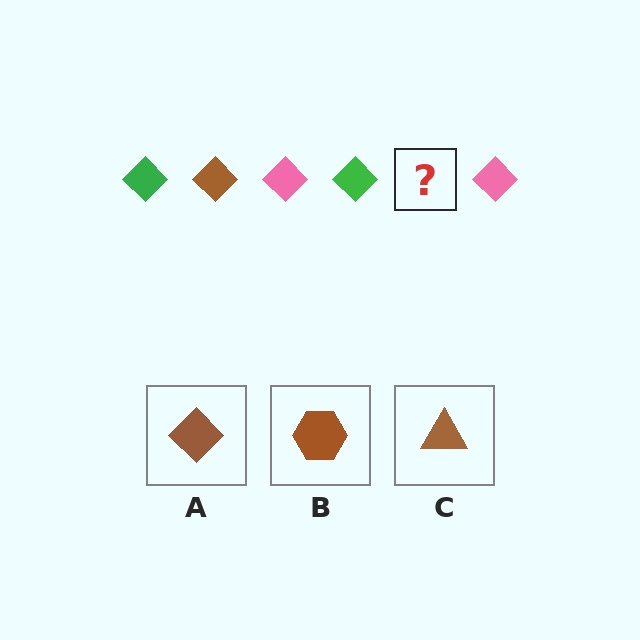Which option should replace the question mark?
Option A.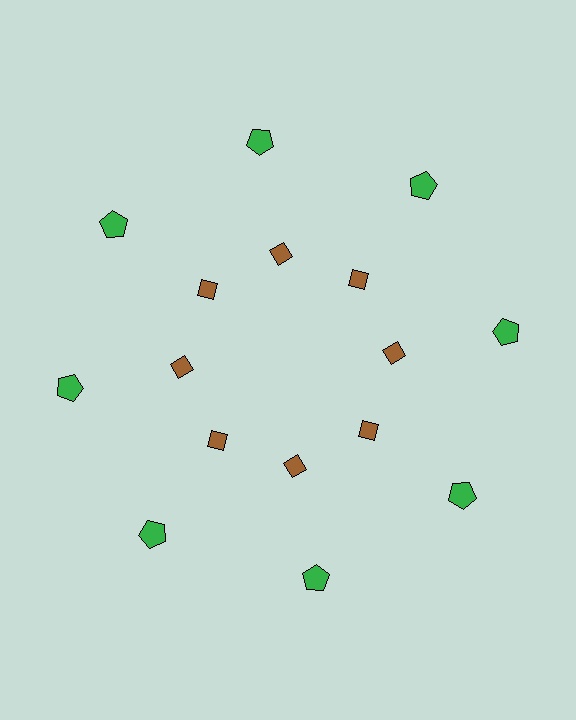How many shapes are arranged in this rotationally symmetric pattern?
There are 16 shapes, arranged in 8 groups of 2.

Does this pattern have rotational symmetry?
Yes, this pattern has 8-fold rotational symmetry. It looks the same after rotating 45 degrees around the center.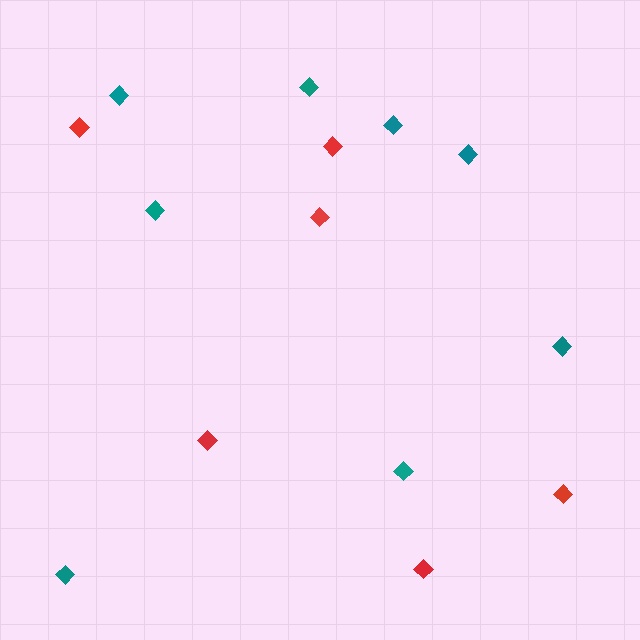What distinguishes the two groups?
There are 2 groups: one group of teal diamonds (8) and one group of red diamonds (6).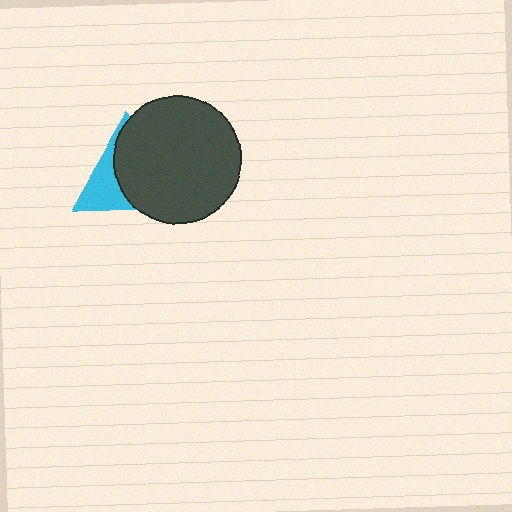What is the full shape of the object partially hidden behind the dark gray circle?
The partially hidden object is a cyan triangle.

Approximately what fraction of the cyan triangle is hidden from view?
Roughly 63% of the cyan triangle is hidden behind the dark gray circle.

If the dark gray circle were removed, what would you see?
You would see the complete cyan triangle.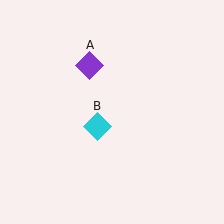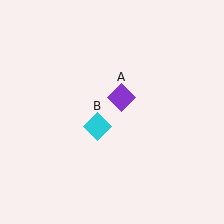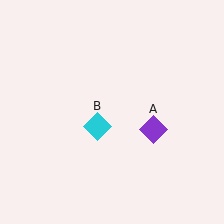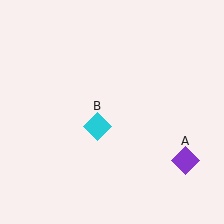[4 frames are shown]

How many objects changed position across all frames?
1 object changed position: purple diamond (object A).